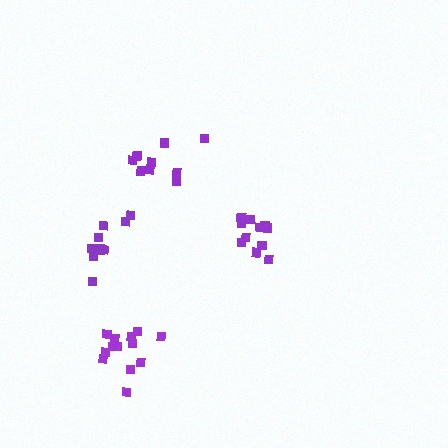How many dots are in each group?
Group 1: 13 dots, Group 2: 10 dots, Group 3: 11 dots, Group 4: 10 dots (44 total).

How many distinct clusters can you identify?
There are 4 distinct clusters.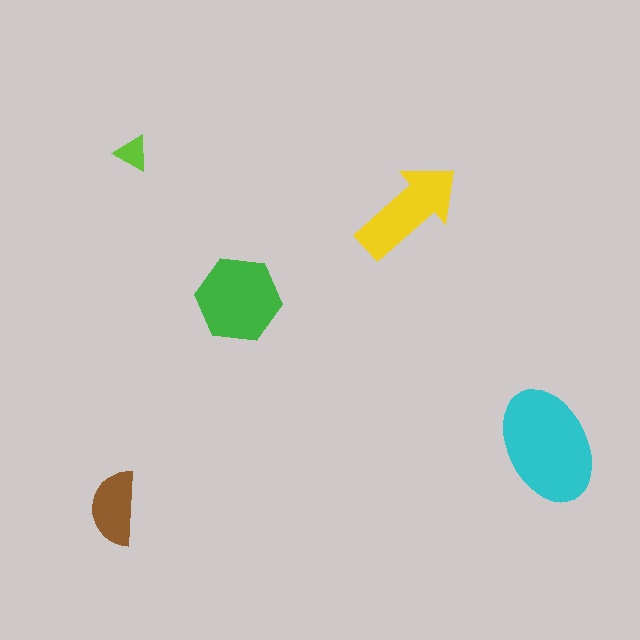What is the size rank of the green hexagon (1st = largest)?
2nd.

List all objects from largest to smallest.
The cyan ellipse, the green hexagon, the yellow arrow, the brown semicircle, the lime triangle.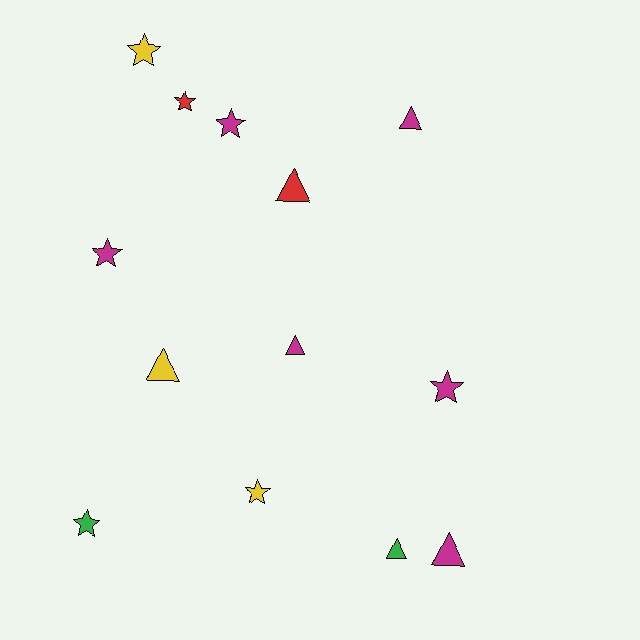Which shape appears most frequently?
Star, with 7 objects.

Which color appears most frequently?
Magenta, with 6 objects.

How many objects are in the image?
There are 13 objects.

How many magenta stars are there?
There are 3 magenta stars.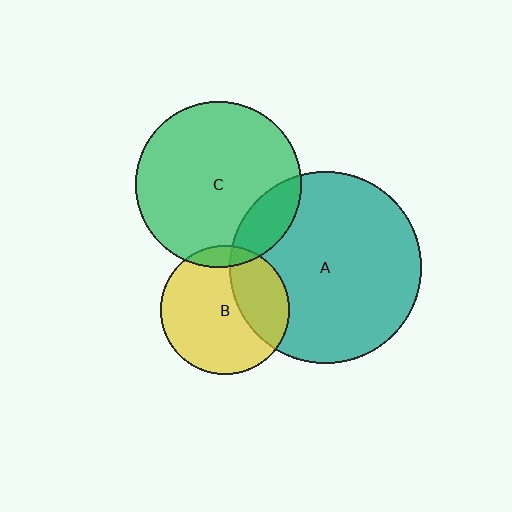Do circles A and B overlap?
Yes.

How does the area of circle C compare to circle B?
Approximately 1.7 times.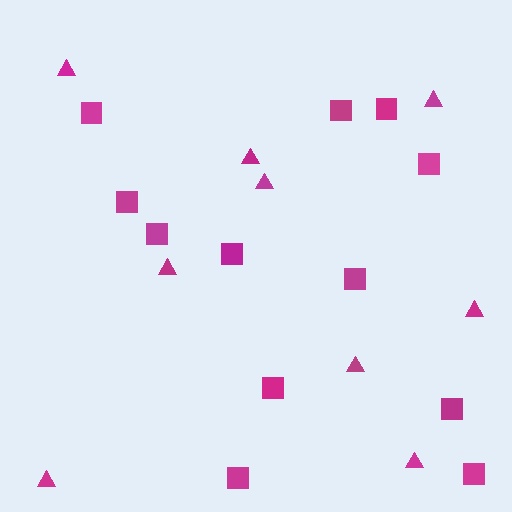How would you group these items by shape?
There are 2 groups: one group of triangles (9) and one group of squares (12).